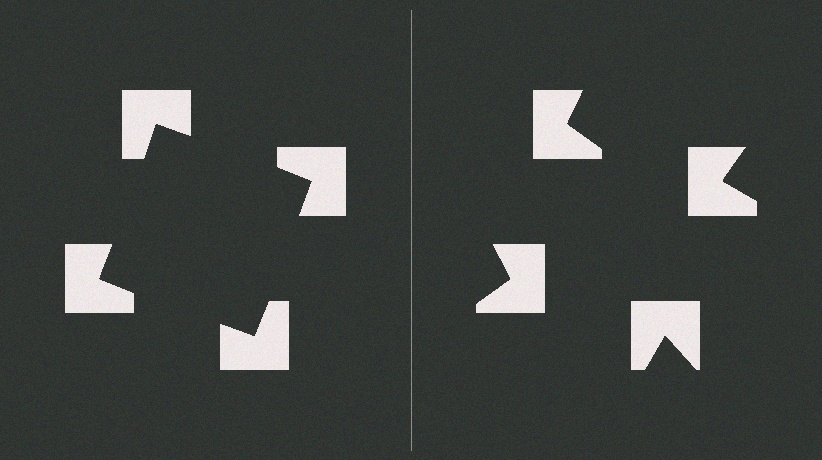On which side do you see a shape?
An illusory square appears on the left side. On the right side the wedge cuts are rotated, so no coherent shape forms.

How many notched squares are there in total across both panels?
8 — 4 on each side.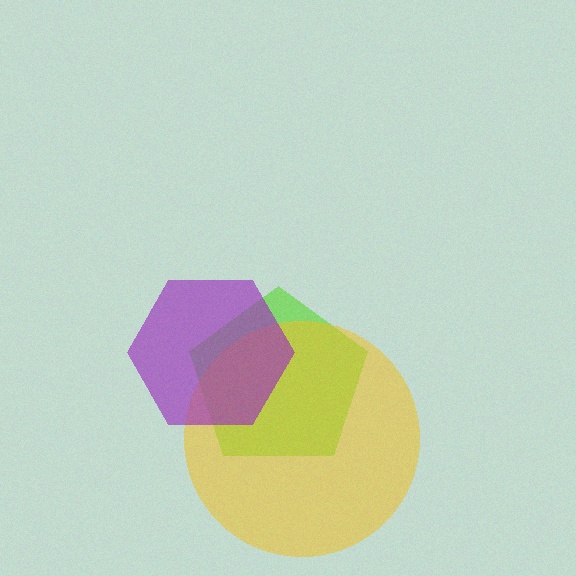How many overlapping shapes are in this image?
There are 3 overlapping shapes in the image.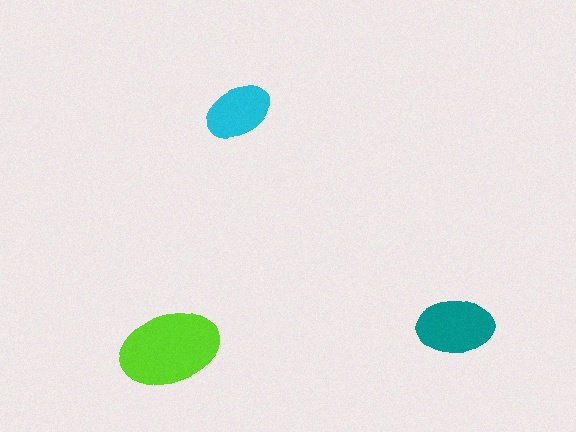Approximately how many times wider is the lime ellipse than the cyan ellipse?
About 1.5 times wider.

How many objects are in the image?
There are 3 objects in the image.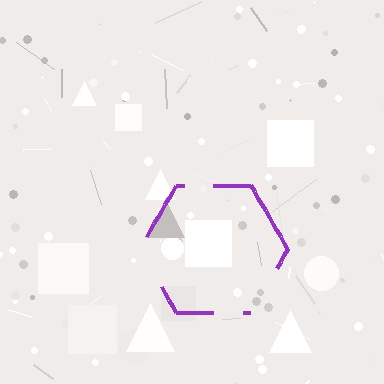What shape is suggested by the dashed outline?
The dashed outline suggests a hexagon.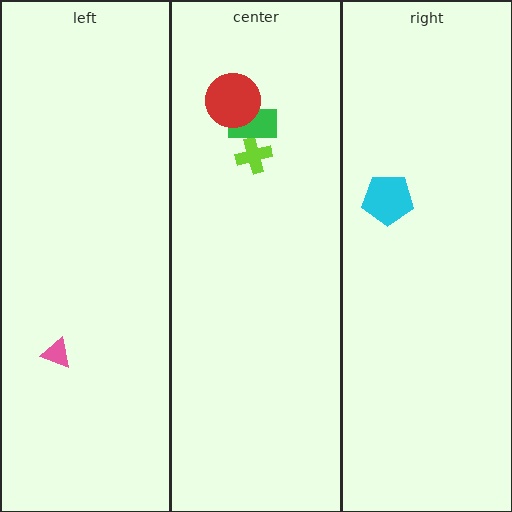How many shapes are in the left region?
1.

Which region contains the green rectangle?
The center region.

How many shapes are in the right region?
1.